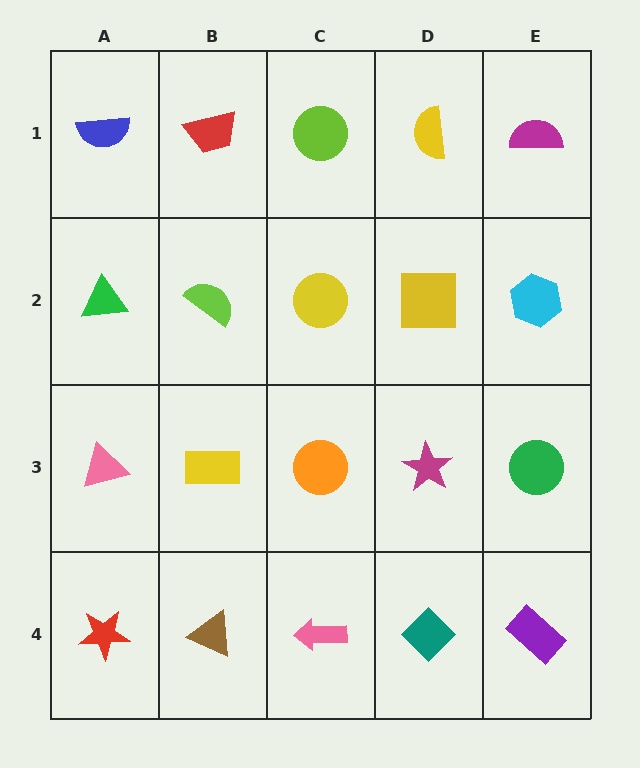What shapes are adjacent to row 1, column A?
A green triangle (row 2, column A), a red trapezoid (row 1, column B).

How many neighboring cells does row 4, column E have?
2.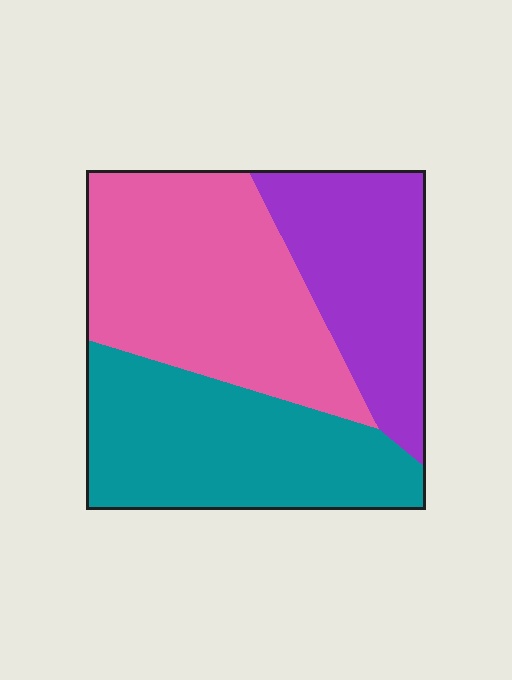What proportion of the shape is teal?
Teal covers around 35% of the shape.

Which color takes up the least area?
Purple, at roughly 25%.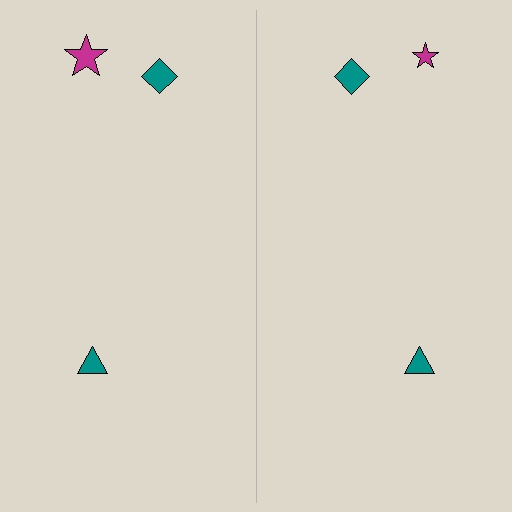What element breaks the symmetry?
The magenta star on the right side has a different size than its mirror counterpart.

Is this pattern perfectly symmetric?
No, the pattern is not perfectly symmetric. The magenta star on the right side has a different size than its mirror counterpart.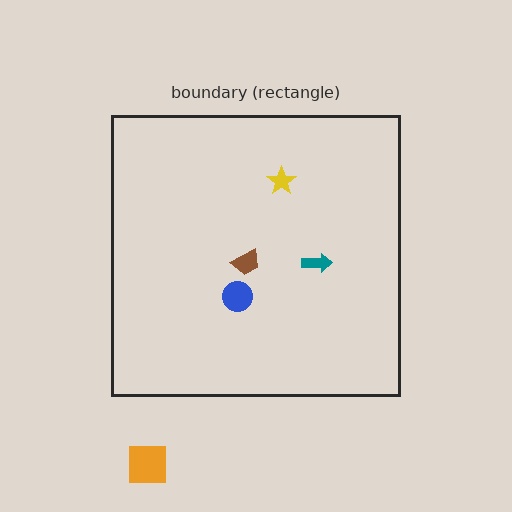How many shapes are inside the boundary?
4 inside, 1 outside.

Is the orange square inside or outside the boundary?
Outside.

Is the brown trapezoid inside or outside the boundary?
Inside.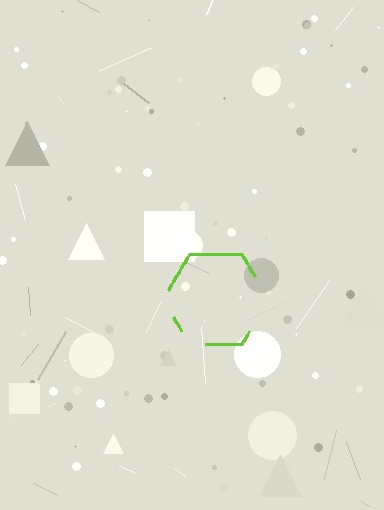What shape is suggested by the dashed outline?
The dashed outline suggests a hexagon.